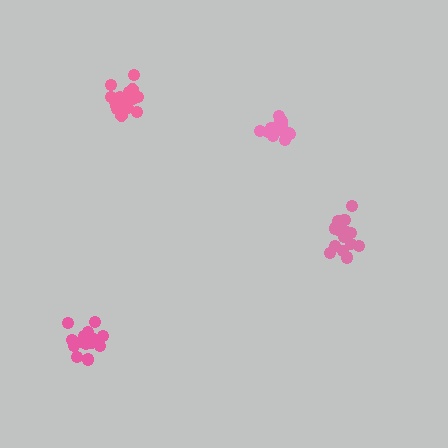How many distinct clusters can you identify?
There are 4 distinct clusters.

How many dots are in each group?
Group 1: 17 dots, Group 2: 21 dots, Group 3: 17 dots, Group 4: 19 dots (74 total).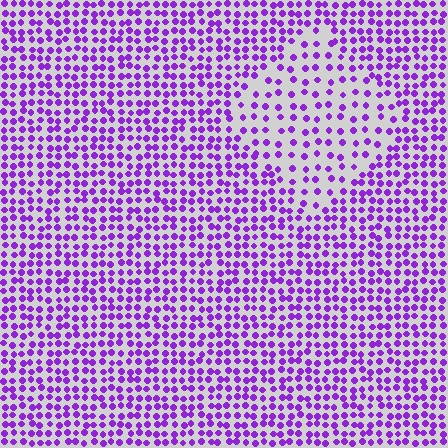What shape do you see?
I see a diamond.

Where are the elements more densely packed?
The elements are more densely packed outside the diamond boundary.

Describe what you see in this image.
The image contains small purple elements arranged at two different densities. A diamond-shaped region is visible where the elements are less densely packed than the surrounding area.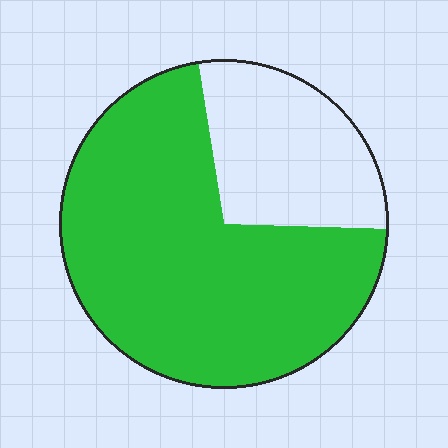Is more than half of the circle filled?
Yes.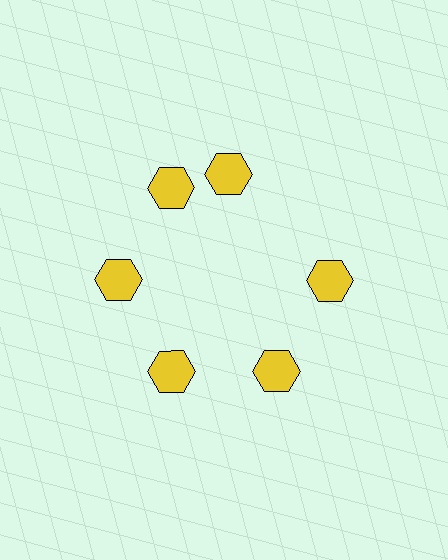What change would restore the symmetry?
The symmetry would be restored by rotating it back into even spacing with its neighbors so that all 6 hexagons sit at equal angles and equal distance from the center.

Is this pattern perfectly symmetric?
No. The 6 yellow hexagons are arranged in a ring, but one element near the 1 o'clock position is rotated out of alignment along the ring, breaking the 6-fold rotational symmetry.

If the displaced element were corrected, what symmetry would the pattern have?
It would have 6-fold rotational symmetry — the pattern would map onto itself every 60 degrees.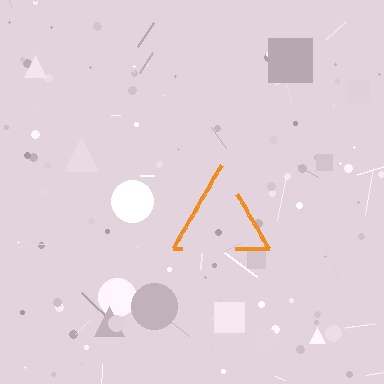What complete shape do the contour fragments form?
The contour fragments form a triangle.